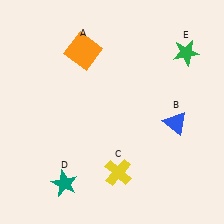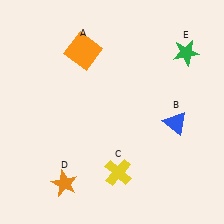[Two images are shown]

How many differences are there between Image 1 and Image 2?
There is 1 difference between the two images.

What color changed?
The star (D) changed from teal in Image 1 to orange in Image 2.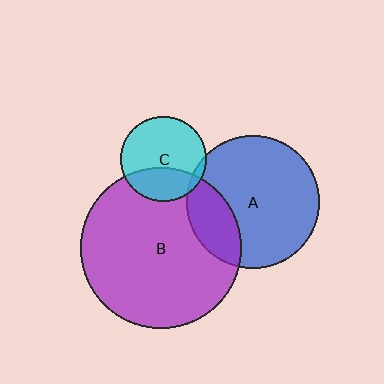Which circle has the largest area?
Circle B (purple).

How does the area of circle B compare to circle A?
Approximately 1.5 times.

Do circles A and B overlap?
Yes.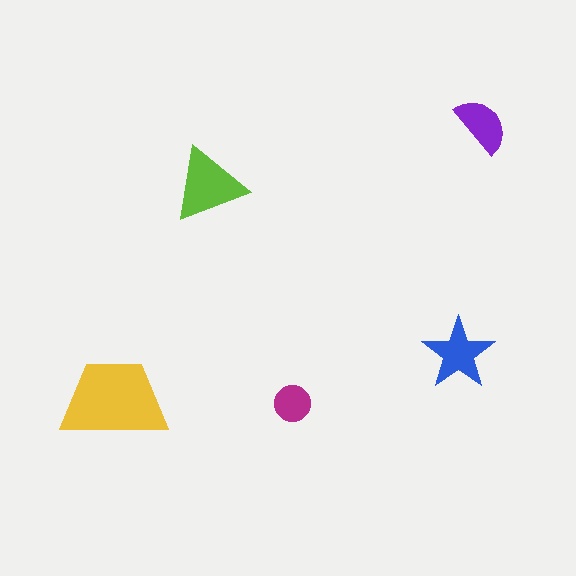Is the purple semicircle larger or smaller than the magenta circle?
Larger.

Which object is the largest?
The yellow trapezoid.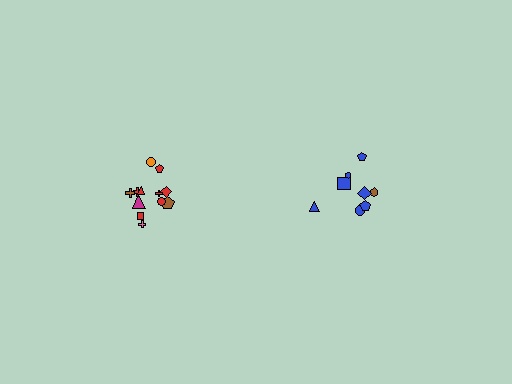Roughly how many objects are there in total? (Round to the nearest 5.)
Roughly 20 objects in total.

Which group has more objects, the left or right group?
The left group.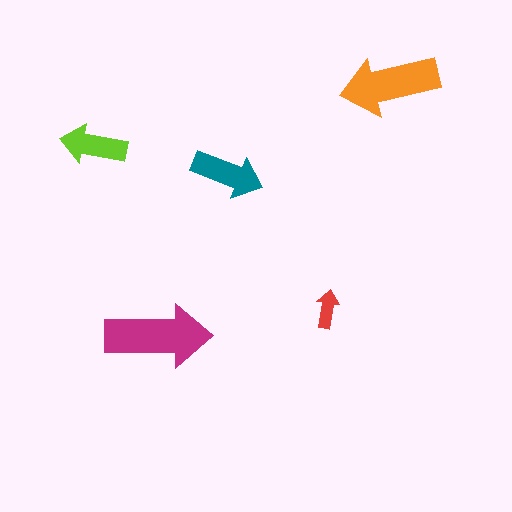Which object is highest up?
The orange arrow is topmost.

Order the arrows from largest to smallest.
the magenta one, the orange one, the teal one, the lime one, the red one.